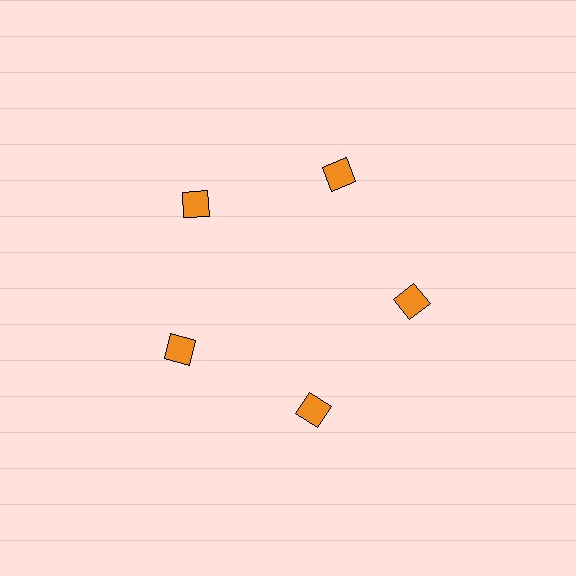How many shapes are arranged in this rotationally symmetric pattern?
There are 5 shapes, arranged in 5 groups of 1.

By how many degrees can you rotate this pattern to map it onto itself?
The pattern maps onto itself every 72 degrees of rotation.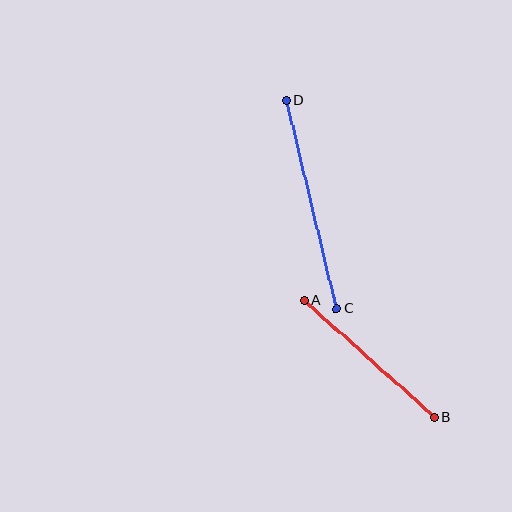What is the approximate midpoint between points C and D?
The midpoint is at approximately (312, 205) pixels.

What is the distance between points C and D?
The distance is approximately 214 pixels.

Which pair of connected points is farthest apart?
Points C and D are farthest apart.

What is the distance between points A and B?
The distance is approximately 175 pixels.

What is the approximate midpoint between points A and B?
The midpoint is at approximately (369, 359) pixels.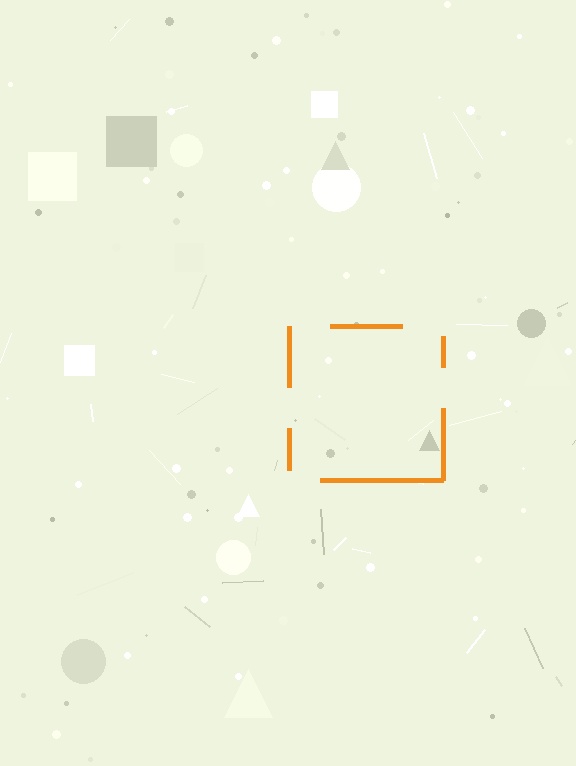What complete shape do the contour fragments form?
The contour fragments form a square.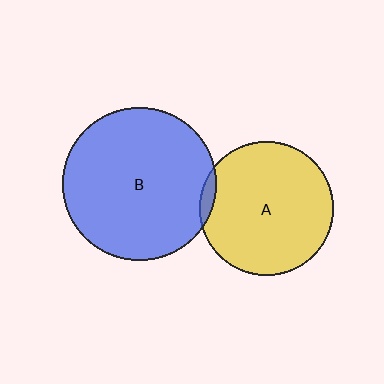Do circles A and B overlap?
Yes.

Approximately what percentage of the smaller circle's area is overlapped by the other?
Approximately 5%.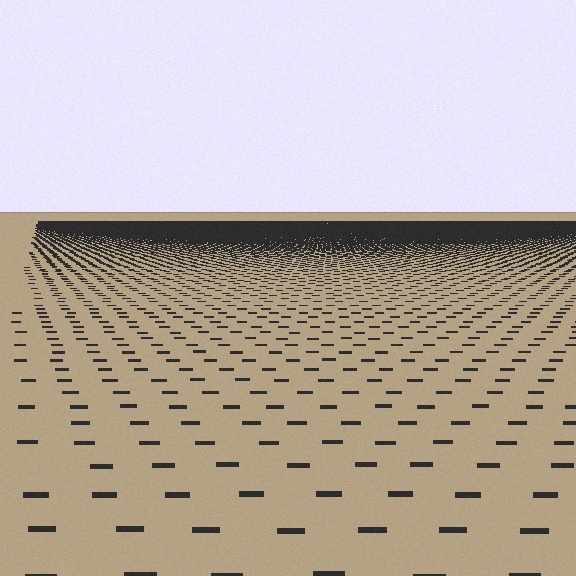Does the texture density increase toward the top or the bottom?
Density increases toward the top.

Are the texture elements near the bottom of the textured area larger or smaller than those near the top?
Larger. Near the bottom, elements are closer to the viewer and appear at a bigger on-screen size.